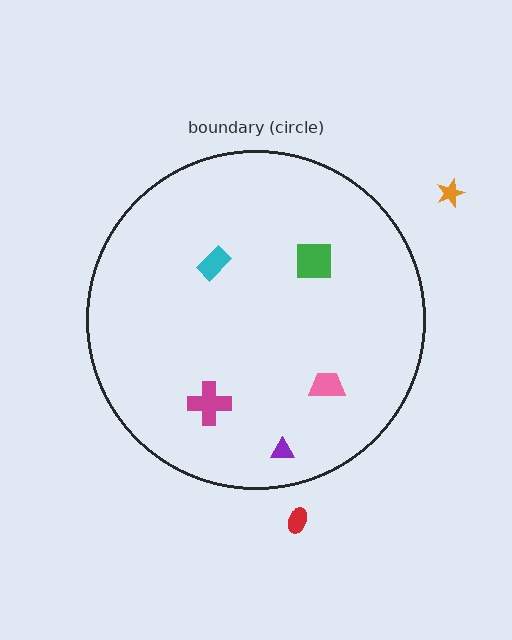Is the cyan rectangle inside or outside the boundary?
Inside.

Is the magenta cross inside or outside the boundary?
Inside.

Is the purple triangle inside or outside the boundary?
Inside.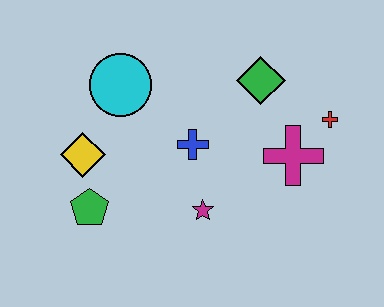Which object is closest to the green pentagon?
The yellow diamond is closest to the green pentagon.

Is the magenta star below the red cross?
Yes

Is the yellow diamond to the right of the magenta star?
No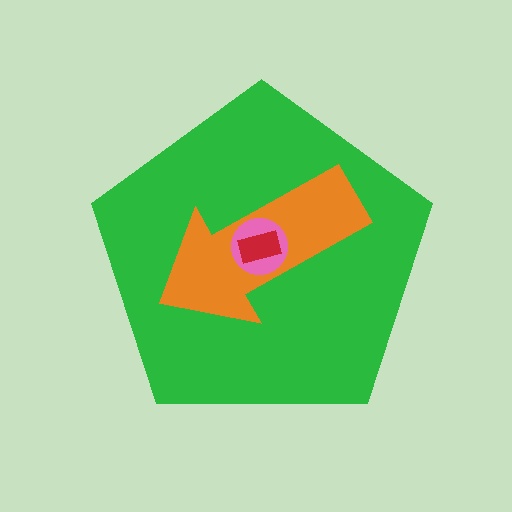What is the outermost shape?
The green pentagon.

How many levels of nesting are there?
4.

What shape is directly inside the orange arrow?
The pink circle.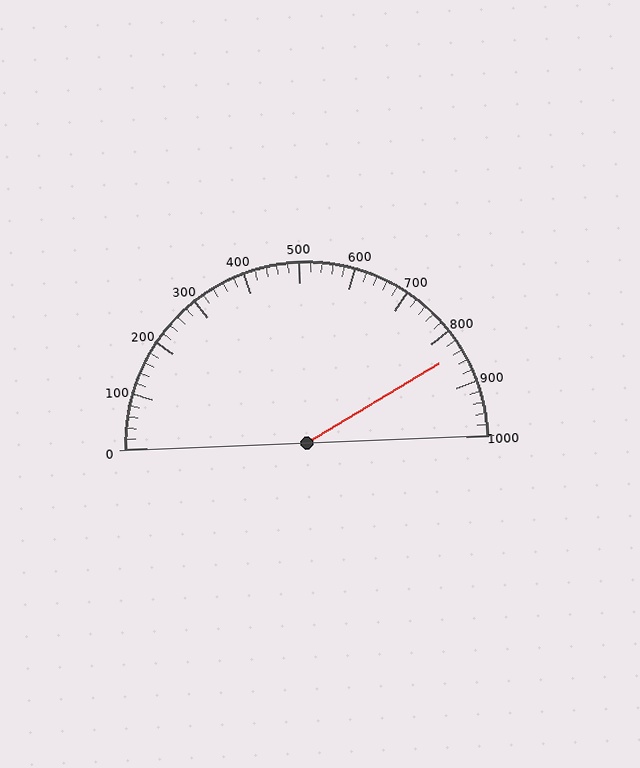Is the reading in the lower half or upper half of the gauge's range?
The reading is in the upper half of the range (0 to 1000).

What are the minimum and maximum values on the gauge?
The gauge ranges from 0 to 1000.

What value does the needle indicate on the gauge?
The needle indicates approximately 840.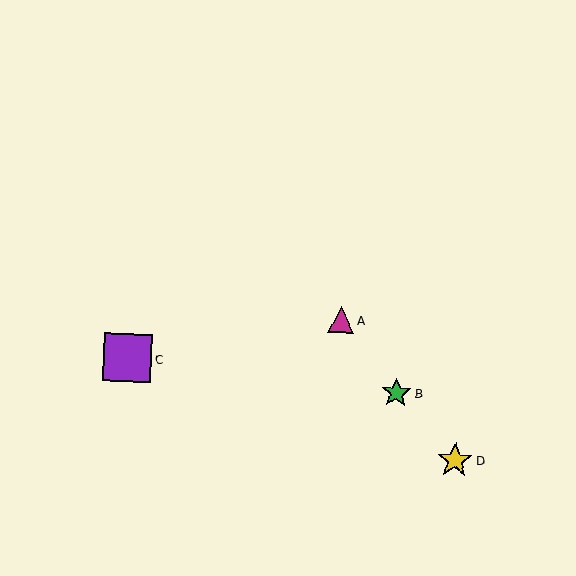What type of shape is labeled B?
Shape B is a green star.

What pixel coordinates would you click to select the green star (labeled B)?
Click at (396, 393) to select the green star B.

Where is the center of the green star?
The center of the green star is at (396, 393).